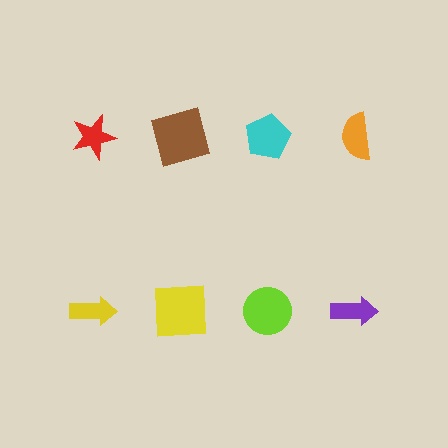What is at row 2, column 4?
A purple arrow.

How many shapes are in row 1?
4 shapes.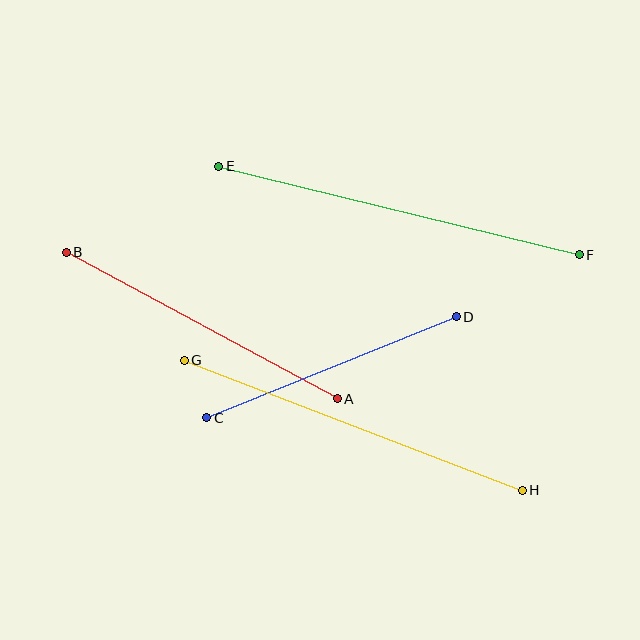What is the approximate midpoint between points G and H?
The midpoint is at approximately (353, 425) pixels.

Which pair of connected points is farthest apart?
Points E and F are farthest apart.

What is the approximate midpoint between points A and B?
The midpoint is at approximately (202, 326) pixels.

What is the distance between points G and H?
The distance is approximately 362 pixels.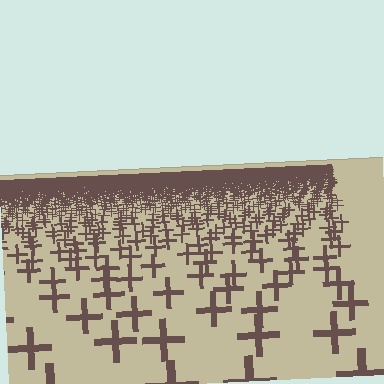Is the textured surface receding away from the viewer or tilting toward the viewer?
The surface is receding away from the viewer. Texture elements get smaller and denser toward the top.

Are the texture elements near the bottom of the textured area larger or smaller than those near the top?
Larger. Near the bottom, elements are closer to the viewer and appear at a bigger on-screen size.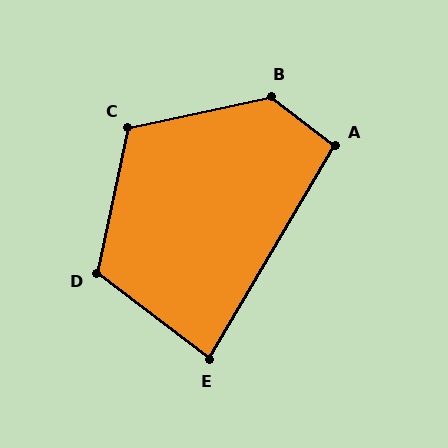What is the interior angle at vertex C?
Approximately 114 degrees (obtuse).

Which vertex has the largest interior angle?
B, at approximately 130 degrees.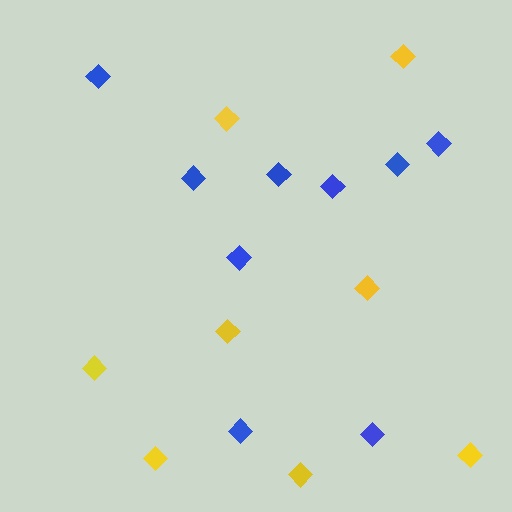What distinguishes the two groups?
There are 2 groups: one group of yellow diamonds (8) and one group of blue diamonds (9).